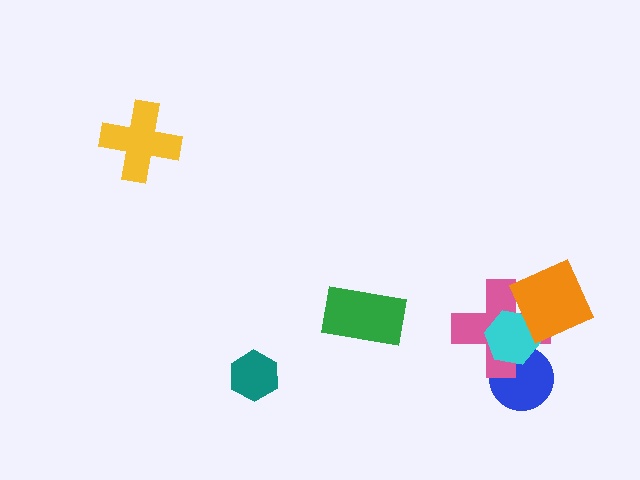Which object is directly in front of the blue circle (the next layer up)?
The pink cross is directly in front of the blue circle.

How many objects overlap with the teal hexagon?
0 objects overlap with the teal hexagon.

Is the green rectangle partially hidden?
No, no other shape covers it.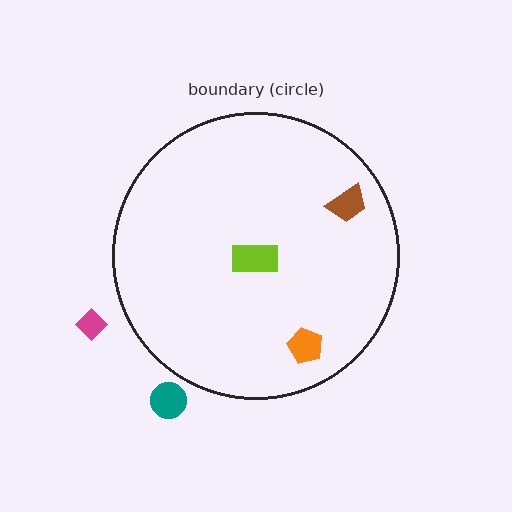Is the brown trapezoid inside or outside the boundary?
Inside.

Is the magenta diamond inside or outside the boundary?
Outside.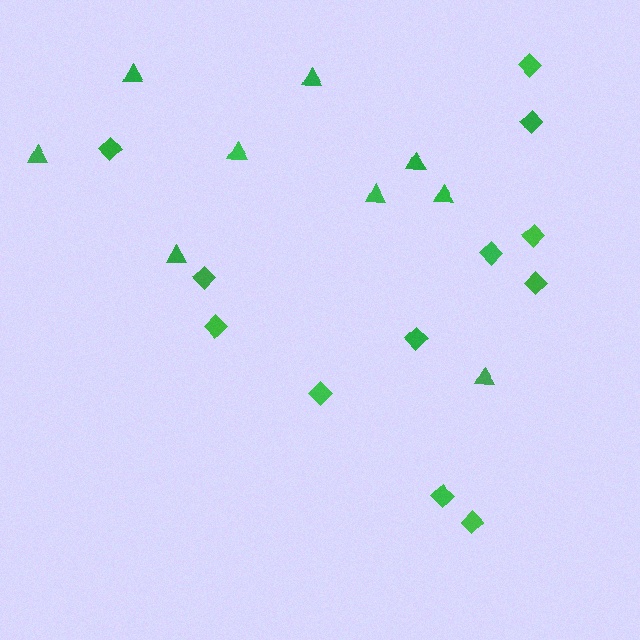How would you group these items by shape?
There are 2 groups: one group of diamonds (12) and one group of triangles (9).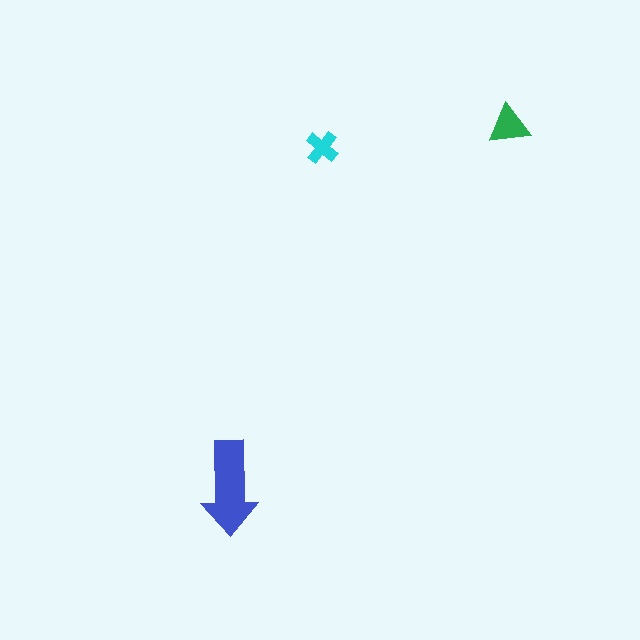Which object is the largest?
The blue arrow.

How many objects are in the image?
There are 3 objects in the image.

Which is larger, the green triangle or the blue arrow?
The blue arrow.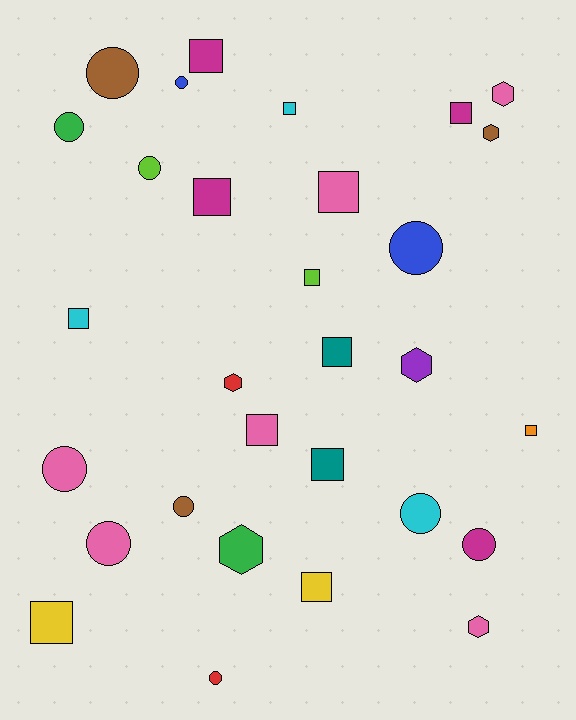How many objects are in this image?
There are 30 objects.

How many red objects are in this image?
There are 2 red objects.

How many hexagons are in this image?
There are 6 hexagons.